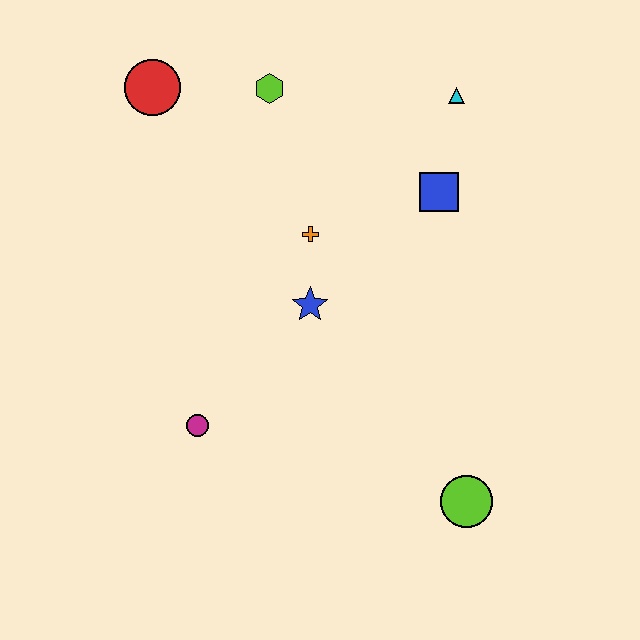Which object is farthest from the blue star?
The red circle is farthest from the blue star.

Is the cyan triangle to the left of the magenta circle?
No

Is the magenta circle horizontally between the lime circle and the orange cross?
No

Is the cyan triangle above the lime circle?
Yes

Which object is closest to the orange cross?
The blue star is closest to the orange cross.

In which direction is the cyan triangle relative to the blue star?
The cyan triangle is above the blue star.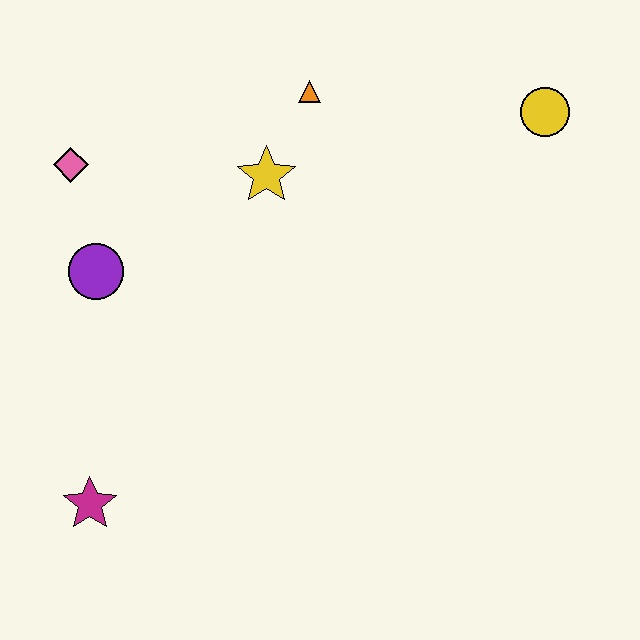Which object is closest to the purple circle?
The pink diamond is closest to the purple circle.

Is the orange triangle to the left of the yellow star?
No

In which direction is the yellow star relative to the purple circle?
The yellow star is to the right of the purple circle.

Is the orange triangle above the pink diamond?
Yes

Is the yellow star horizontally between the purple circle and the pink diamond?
No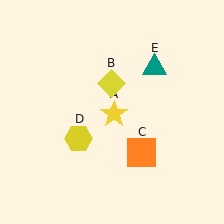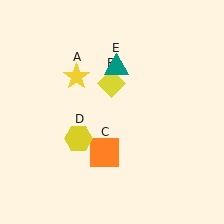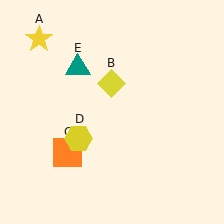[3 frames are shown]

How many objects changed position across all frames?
3 objects changed position: yellow star (object A), orange square (object C), teal triangle (object E).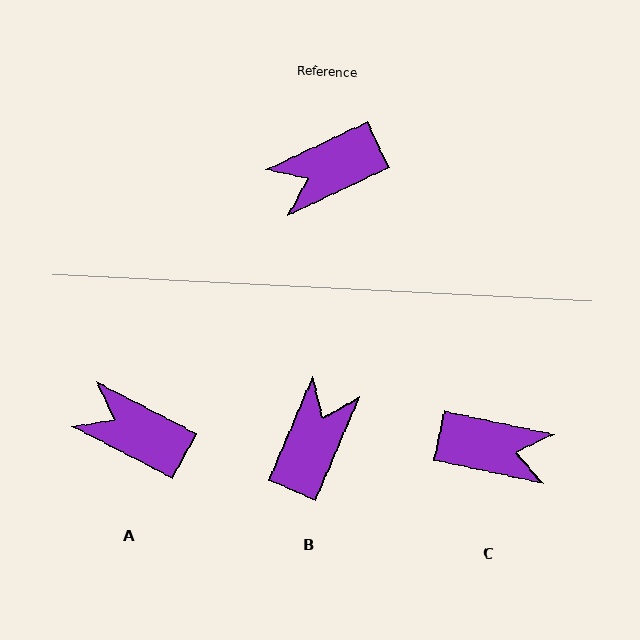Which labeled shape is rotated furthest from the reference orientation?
C, about 143 degrees away.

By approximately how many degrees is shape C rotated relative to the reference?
Approximately 143 degrees counter-clockwise.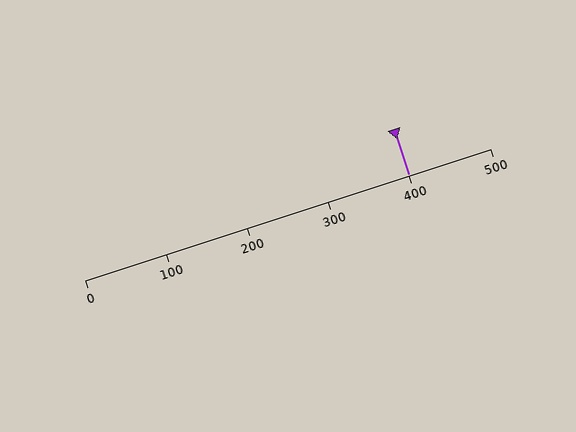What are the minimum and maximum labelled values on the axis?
The axis runs from 0 to 500.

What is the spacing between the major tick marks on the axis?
The major ticks are spaced 100 apart.